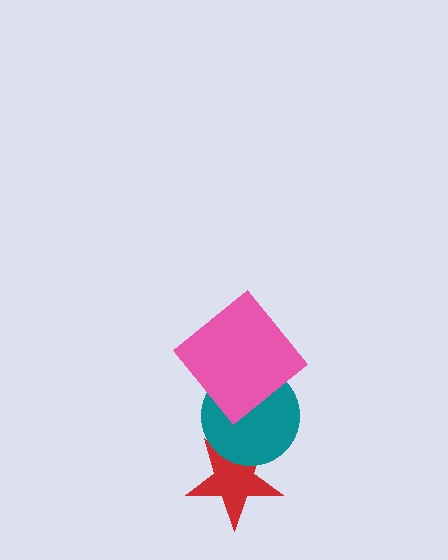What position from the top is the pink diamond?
The pink diamond is 1st from the top.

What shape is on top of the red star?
The teal circle is on top of the red star.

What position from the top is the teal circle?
The teal circle is 2nd from the top.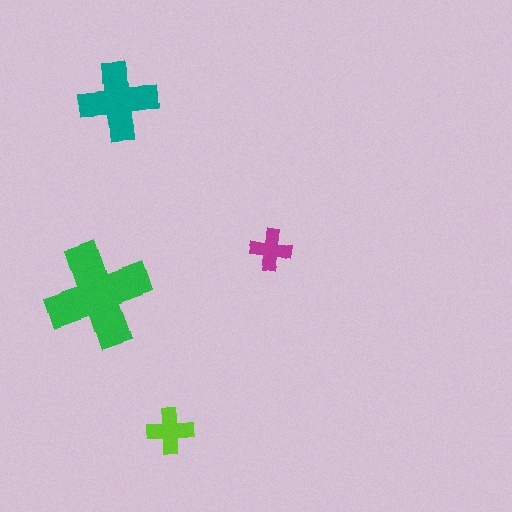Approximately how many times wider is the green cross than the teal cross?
About 1.5 times wider.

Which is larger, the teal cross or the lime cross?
The teal one.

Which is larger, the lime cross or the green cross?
The green one.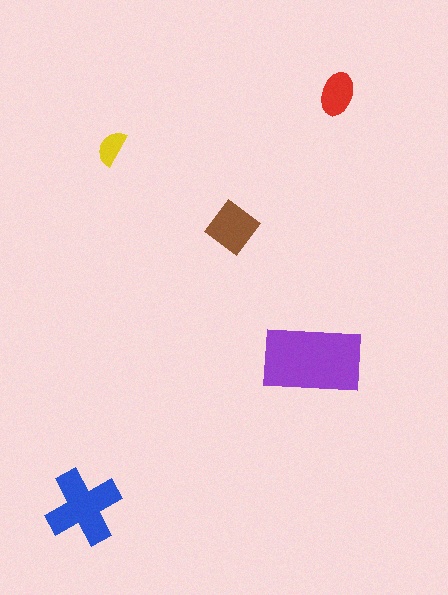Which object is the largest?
The purple rectangle.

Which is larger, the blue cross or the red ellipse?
The blue cross.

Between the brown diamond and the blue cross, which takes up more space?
The blue cross.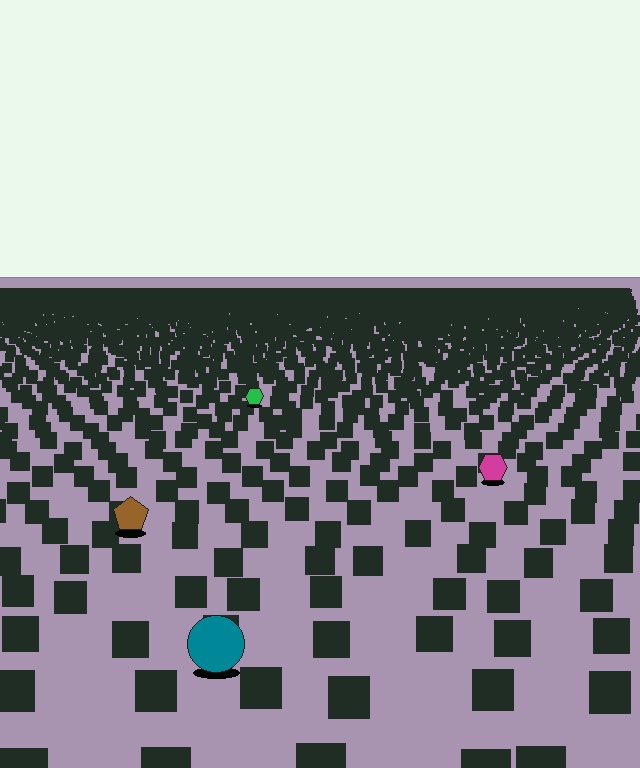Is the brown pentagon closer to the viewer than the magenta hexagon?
Yes. The brown pentagon is closer — you can tell from the texture gradient: the ground texture is coarser near it.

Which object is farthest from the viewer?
The green hexagon is farthest from the viewer. It appears smaller and the ground texture around it is denser.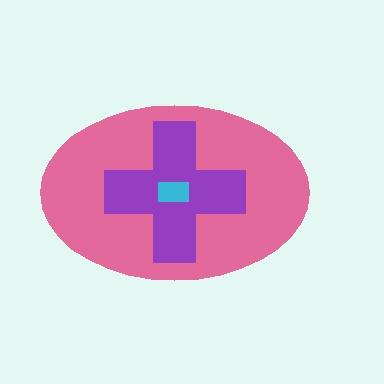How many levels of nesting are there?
3.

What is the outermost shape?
The pink ellipse.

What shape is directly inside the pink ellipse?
The purple cross.